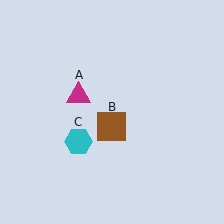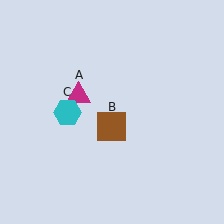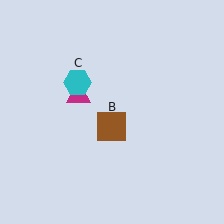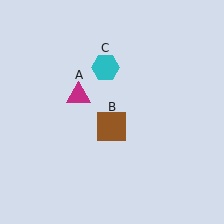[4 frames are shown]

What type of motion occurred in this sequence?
The cyan hexagon (object C) rotated clockwise around the center of the scene.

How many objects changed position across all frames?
1 object changed position: cyan hexagon (object C).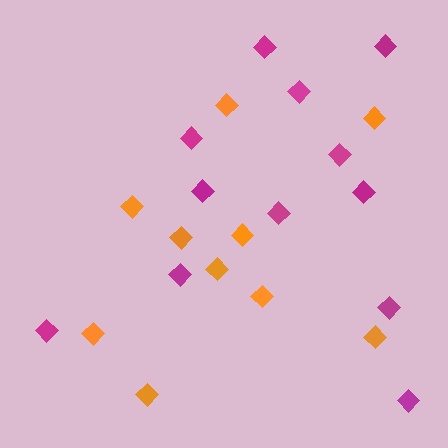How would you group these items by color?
There are 2 groups: one group of orange diamonds (10) and one group of magenta diamonds (12).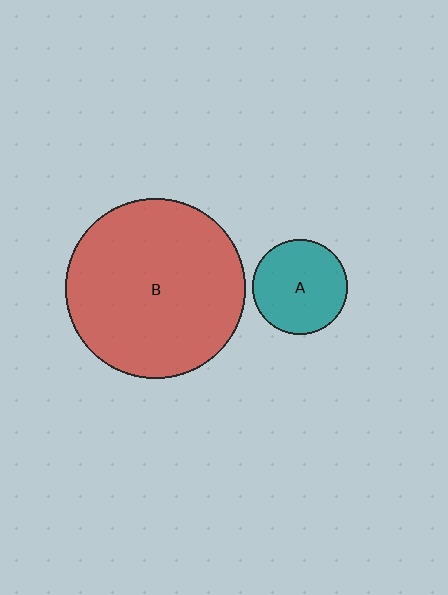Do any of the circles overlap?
No, none of the circles overlap.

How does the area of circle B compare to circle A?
Approximately 3.6 times.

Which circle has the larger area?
Circle B (red).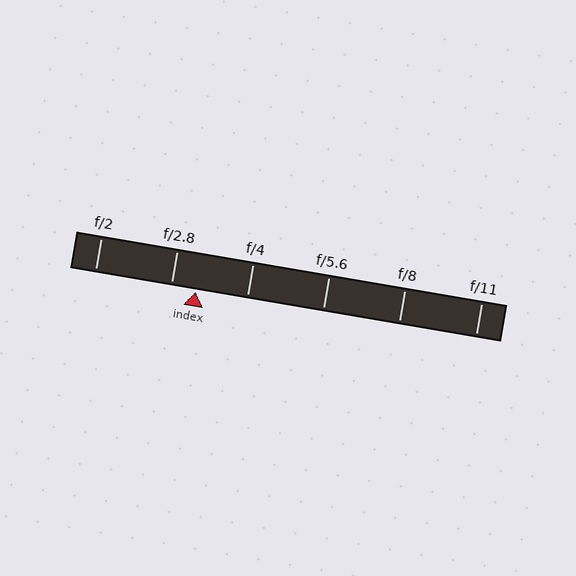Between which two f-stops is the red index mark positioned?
The index mark is between f/2.8 and f/4.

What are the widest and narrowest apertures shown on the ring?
The widest aperture shown is f/2 and the narrowest is f/11.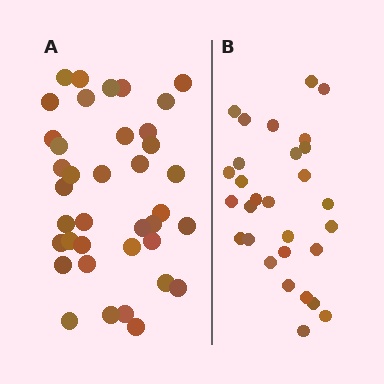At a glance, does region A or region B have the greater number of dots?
Region A (the left region) has more dots.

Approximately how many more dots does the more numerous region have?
Region A has roughly 8 or so more dots than region B.